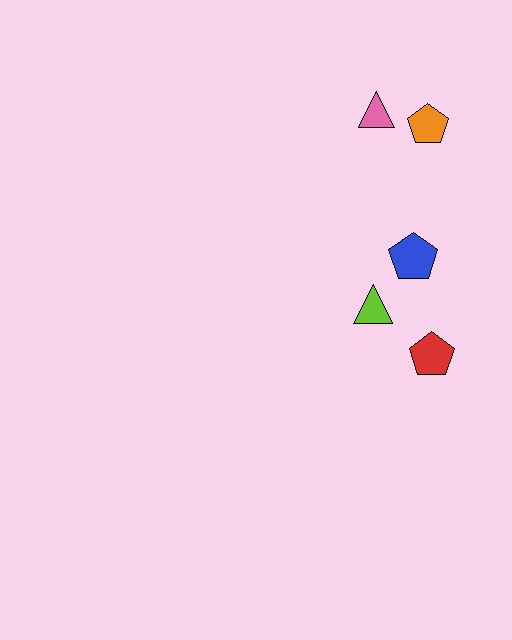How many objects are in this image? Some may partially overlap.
There are 5 objects.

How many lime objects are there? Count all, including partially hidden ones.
There is 1 lime object.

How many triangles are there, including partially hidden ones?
There are 2 triangles.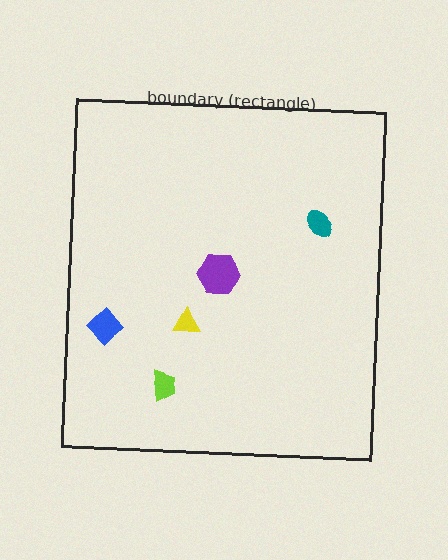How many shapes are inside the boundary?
5 inside, 0 outside.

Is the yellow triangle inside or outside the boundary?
Inside.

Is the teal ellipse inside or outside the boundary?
Inside.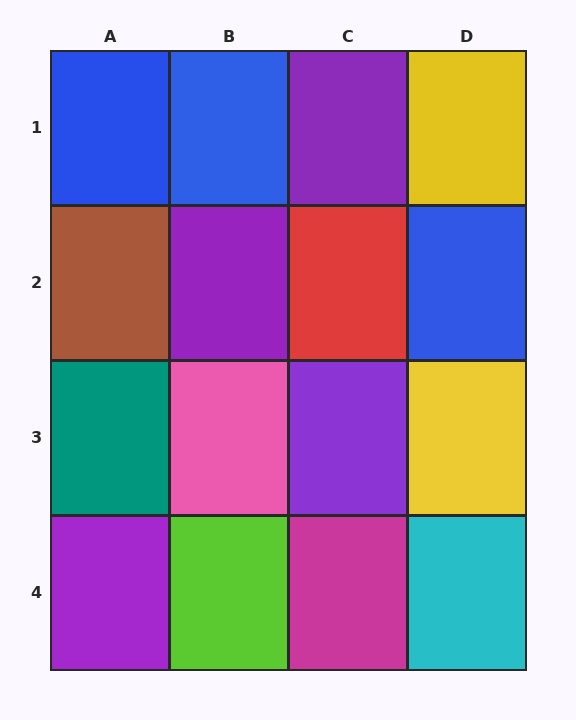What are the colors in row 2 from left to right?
Brown, purple, red, blue.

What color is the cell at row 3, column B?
Pink.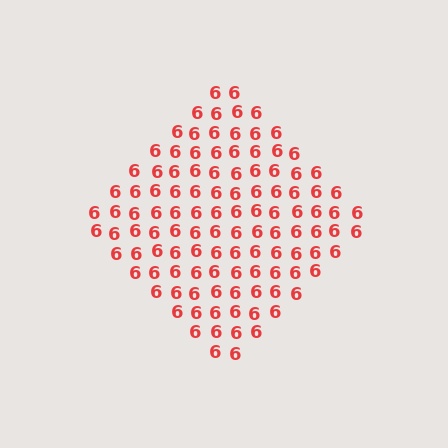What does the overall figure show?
The overall figure shows a diamond.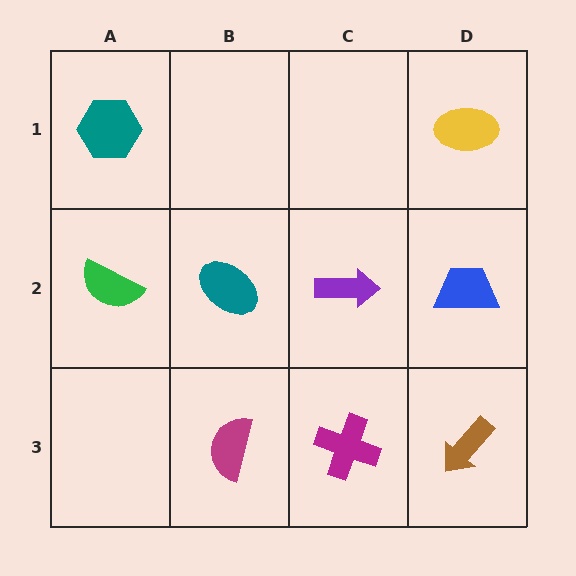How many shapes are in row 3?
3 shapes.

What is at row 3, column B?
A magenta semicircle.